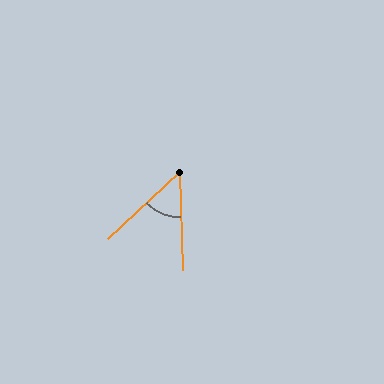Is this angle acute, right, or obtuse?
It is acute.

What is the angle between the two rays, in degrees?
Approximately 49 degrees.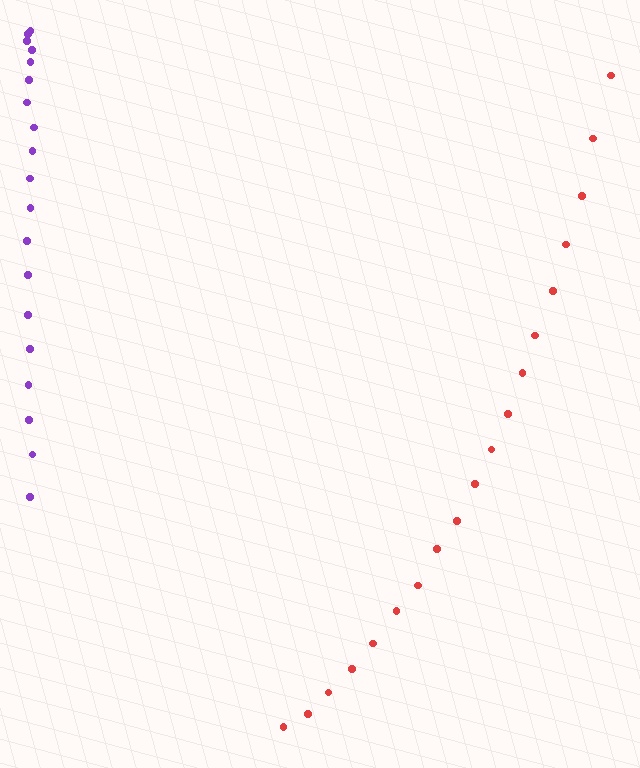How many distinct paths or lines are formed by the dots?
There are 2 distinct paths.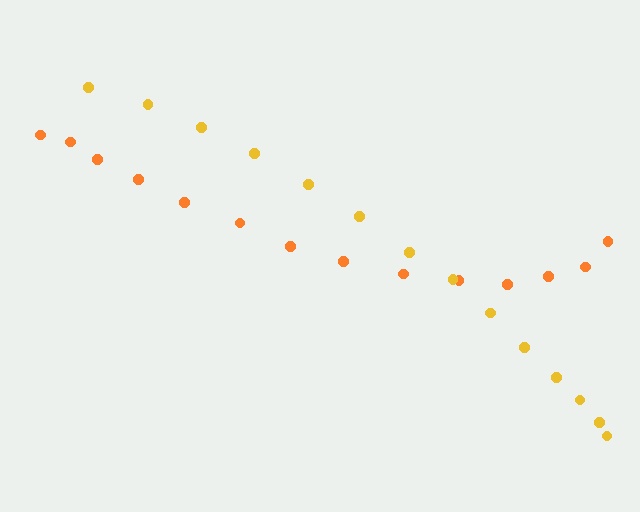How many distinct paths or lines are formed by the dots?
There are 2 distinct paths.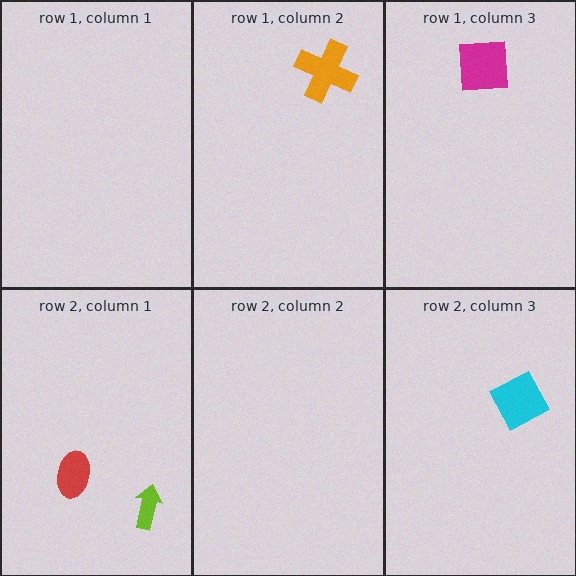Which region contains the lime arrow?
The row 2, column 1 region.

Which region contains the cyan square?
The row 2, column 3 region.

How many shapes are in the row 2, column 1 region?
2.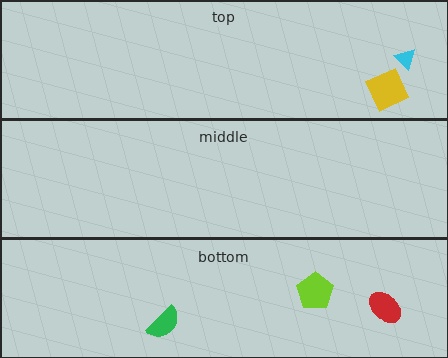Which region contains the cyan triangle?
The top region.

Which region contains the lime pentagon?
The bottom region.